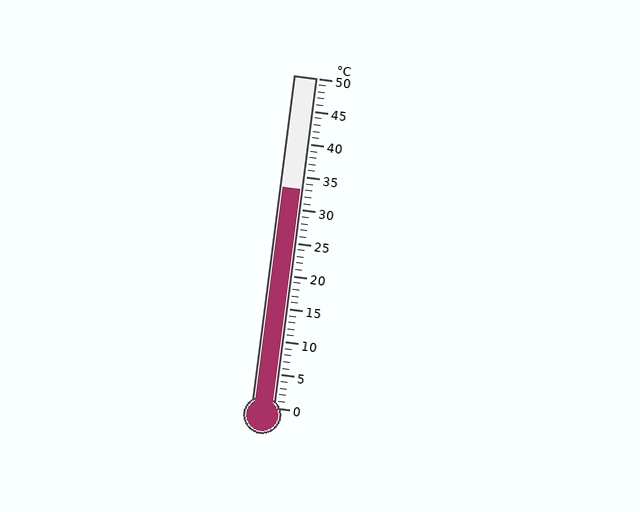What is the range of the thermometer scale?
The thermometer scale ranges from 0°C to 50°C.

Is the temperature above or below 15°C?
The temperature is above 15°C.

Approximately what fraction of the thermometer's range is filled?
The thermometer is filled to approximately 65% of its range.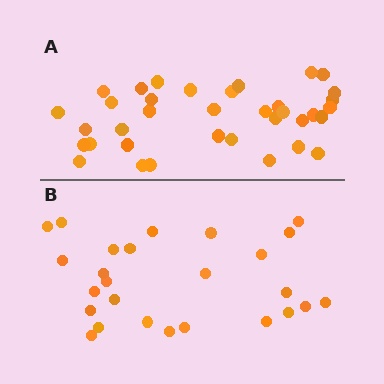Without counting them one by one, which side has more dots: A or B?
Region A (the top region) has more dots.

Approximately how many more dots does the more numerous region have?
Region A has roughly 10 or so more dots than region B.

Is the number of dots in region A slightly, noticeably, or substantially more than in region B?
Region A has noticeably more, but not dramatically so. The ratio is roughly 1.4 to 1.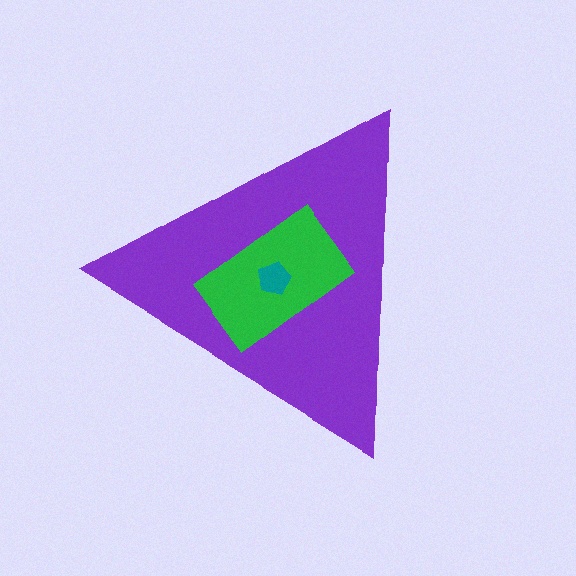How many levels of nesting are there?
3.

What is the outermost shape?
The purple triangle.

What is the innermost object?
The teal pentagon.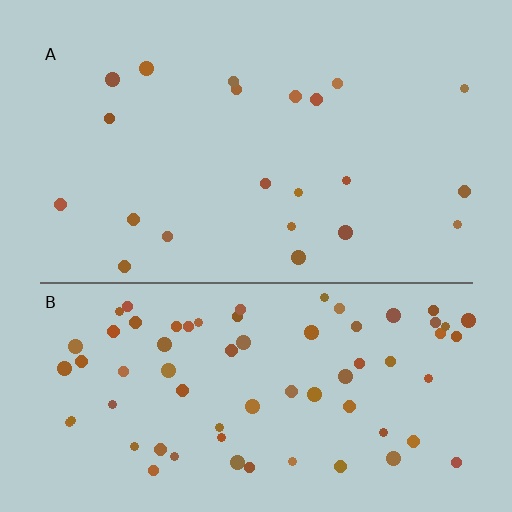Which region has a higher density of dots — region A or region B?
B (the bottom).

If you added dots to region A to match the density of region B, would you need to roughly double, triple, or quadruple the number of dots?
Approximately triple.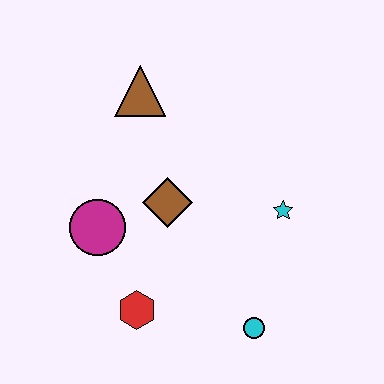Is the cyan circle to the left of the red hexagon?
No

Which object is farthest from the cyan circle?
The brown triangle is farthest from the cyan circle.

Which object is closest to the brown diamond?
The magenta circle is closest to the brown diamond.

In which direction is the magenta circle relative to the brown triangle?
The magenta circle is below the brown triangle.